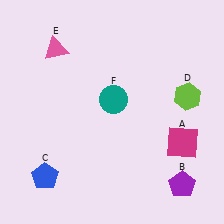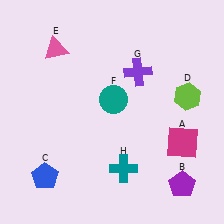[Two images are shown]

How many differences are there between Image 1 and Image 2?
There are 2 differences between the two images.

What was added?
A purple cross (G), a teal cross (H) were added in Image 2.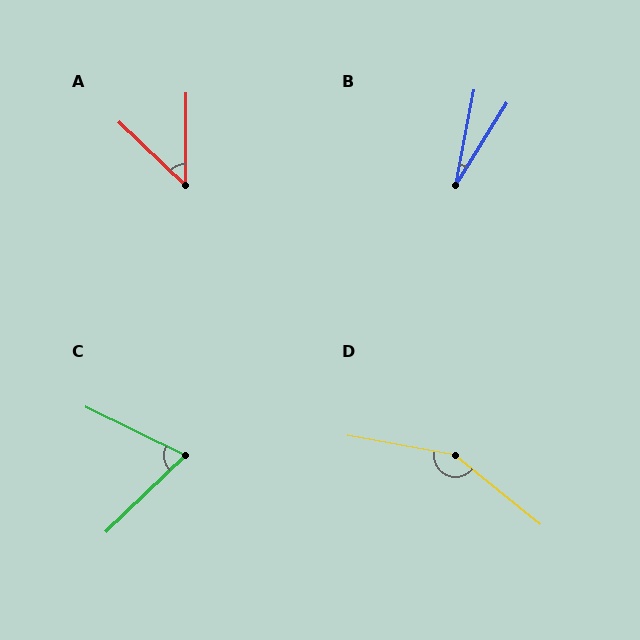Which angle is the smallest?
B, at approximately 21 degrees.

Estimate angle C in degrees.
Approximately 70 degrees.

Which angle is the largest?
D, at approximately 151 degrees.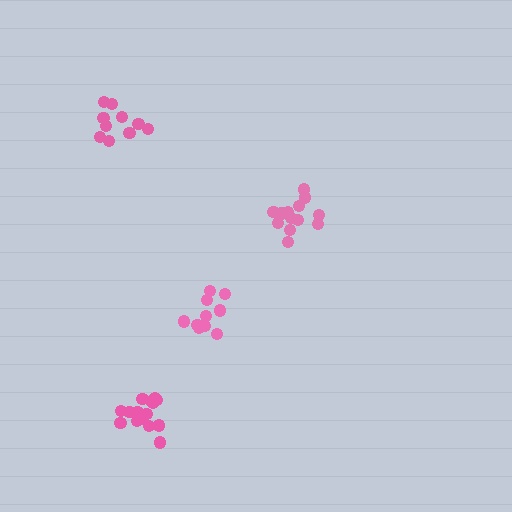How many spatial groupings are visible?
There are 4 spatial groupings.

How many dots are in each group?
Group 1: 13 dots, Group 2: 10 dots, Group 3: 15 dots, Group 4: 10 dots (48 total).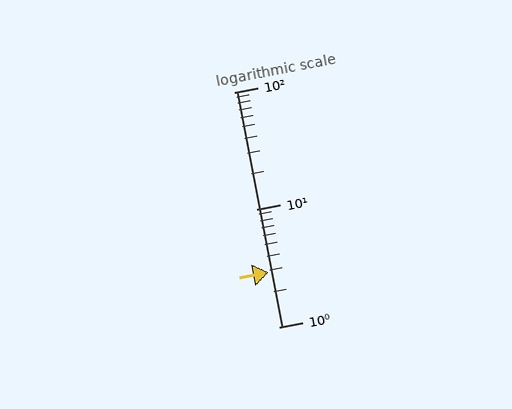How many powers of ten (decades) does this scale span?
The scale spans 2 decades, from 1 to 100.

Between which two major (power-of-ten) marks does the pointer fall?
The pointer is between 1 and 10.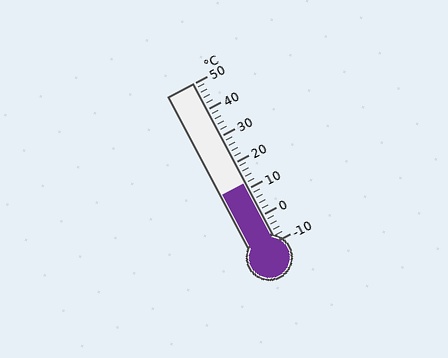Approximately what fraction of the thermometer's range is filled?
The thermometer is filled to approximately 35% of its range.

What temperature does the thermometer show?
The thermometer shows approximately 12°C.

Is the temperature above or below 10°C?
The temperature is above 10°C.